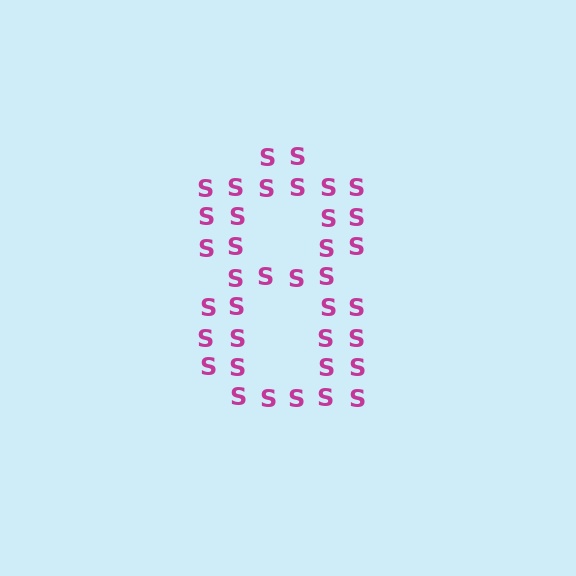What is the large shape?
The large shape is the digit 8.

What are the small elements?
The small elements are letter S's.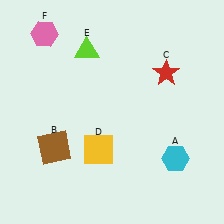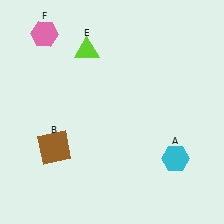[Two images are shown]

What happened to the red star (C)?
The red star (C) was removed in Image 2. It was in the top-right area of Image 1.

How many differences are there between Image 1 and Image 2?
There are 2 differences between the two images.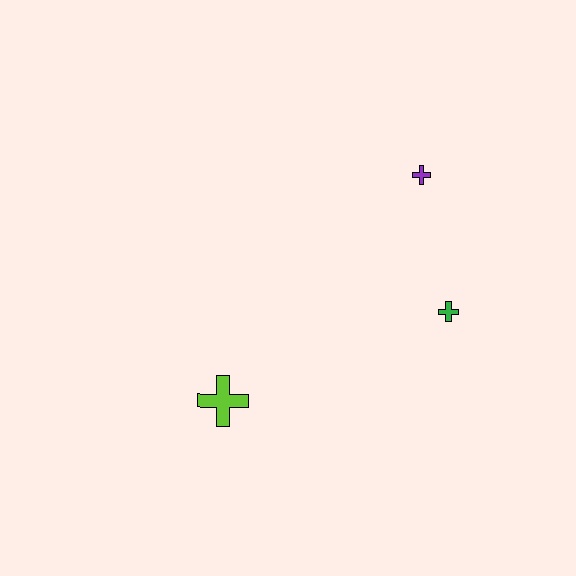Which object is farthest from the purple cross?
The lime cross is farthest from the purple cross.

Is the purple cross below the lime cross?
No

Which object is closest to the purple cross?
The green cross is closest to the purple cross.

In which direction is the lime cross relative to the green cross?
The lime cross is to the left of the green cross.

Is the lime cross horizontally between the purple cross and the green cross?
No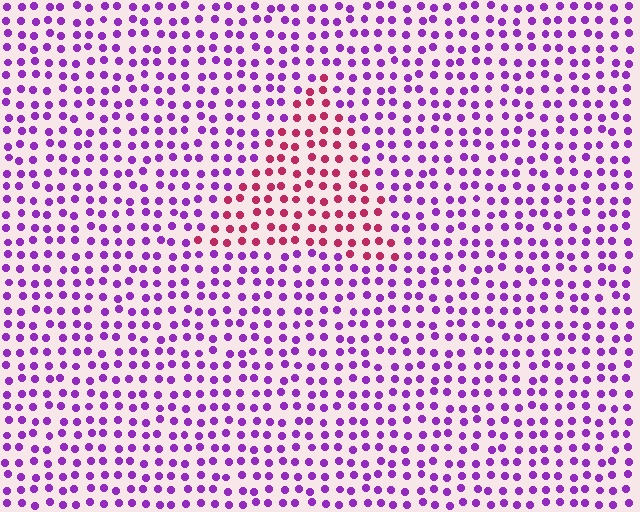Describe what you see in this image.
The image is filled with small purple elements in a uniform arrangement. A triangle-shaped region is visible where the elements are tinted to a slightly different hue, forming a subtle color boundary.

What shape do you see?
I see a triangle.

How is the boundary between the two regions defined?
The boundary is defined purely by a slight shift in hue (about 55 degrees). Spacing, size, and orientation are identical on both sides.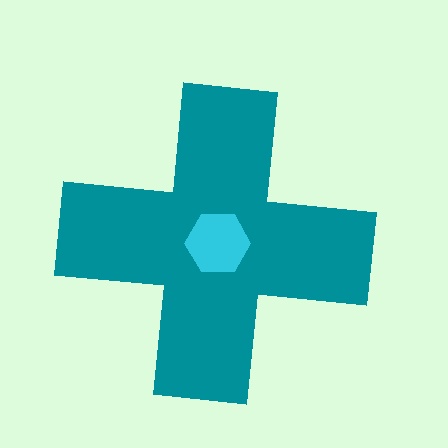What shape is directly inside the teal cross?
The cyan hexagon.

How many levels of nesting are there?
2.